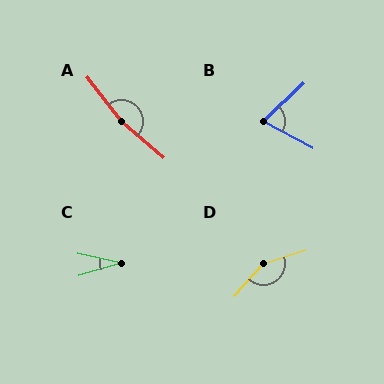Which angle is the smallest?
C, at approximately 30 degrees.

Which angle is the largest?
A, at approximately 169 degrees.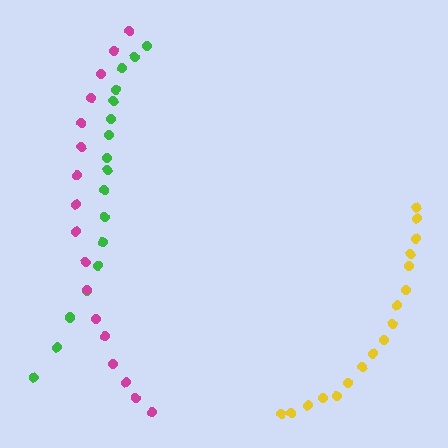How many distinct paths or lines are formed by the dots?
There are 3 distinct paths.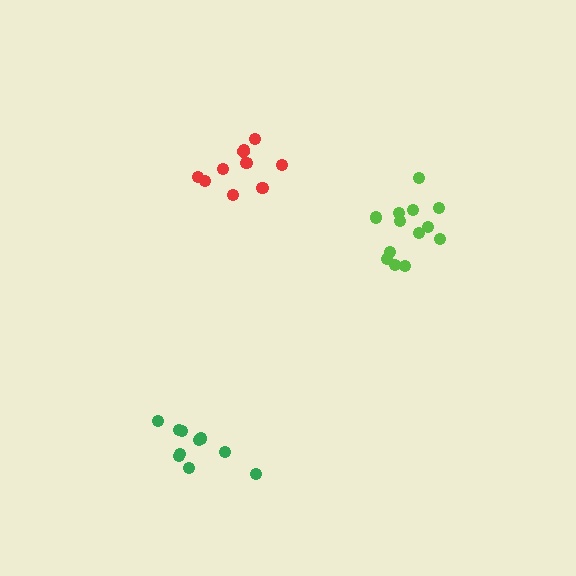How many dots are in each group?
Group 1: 10 dots, Group 2: 10 dots, Group 3: 13 dots (33 total).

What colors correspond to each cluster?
The clusters are colored: red, green, lime.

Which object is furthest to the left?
The green cluster is leftmost.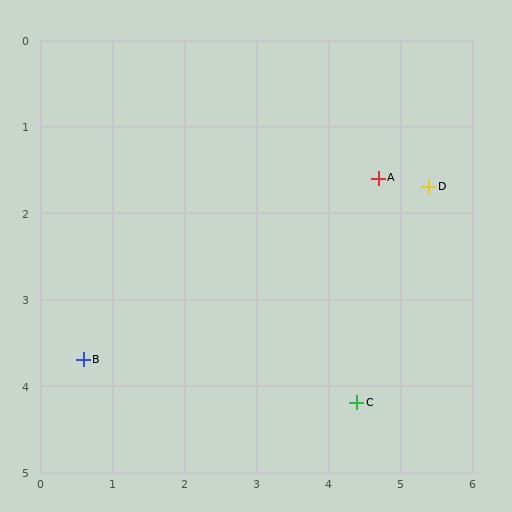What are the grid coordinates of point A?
Point A is at approximately (4.7, 1.6).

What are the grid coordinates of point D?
Point D is at approximately (5.4, 1.7).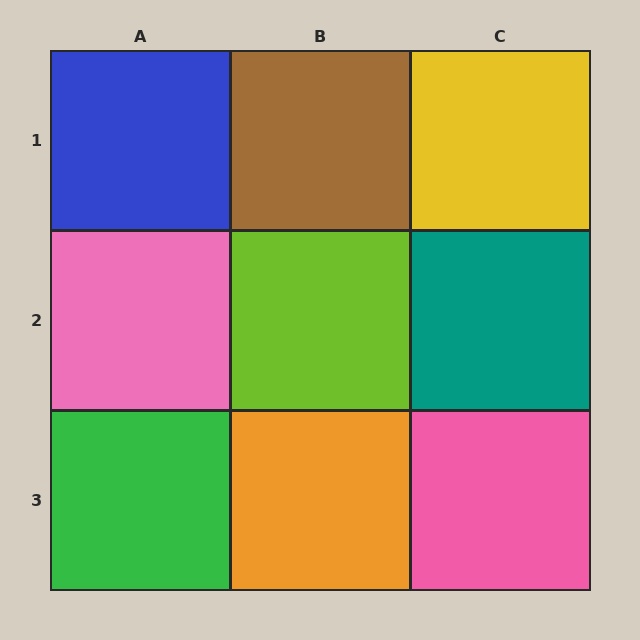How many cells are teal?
1 cell is teal.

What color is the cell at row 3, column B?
Orange.